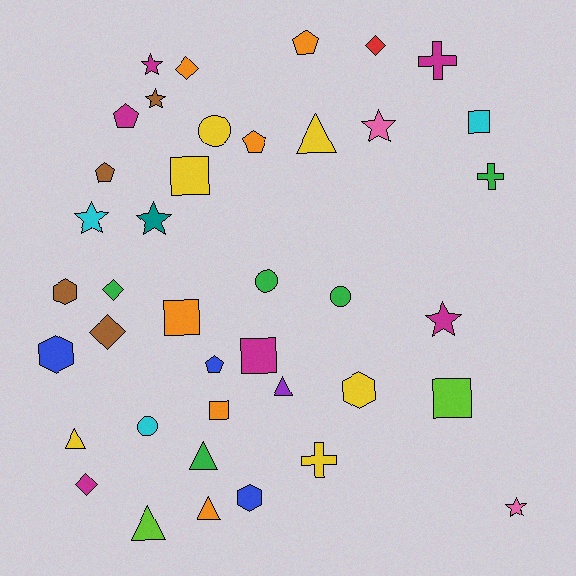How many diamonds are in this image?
There are 5 diamonds.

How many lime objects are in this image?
There are 2 lime objects.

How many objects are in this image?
There are 40 objects.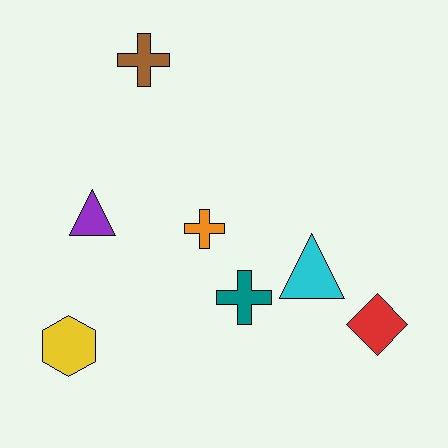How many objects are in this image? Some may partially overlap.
There are 7 objects.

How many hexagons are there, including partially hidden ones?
There is 1 hexagon.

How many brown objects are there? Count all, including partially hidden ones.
There is 1 brown object.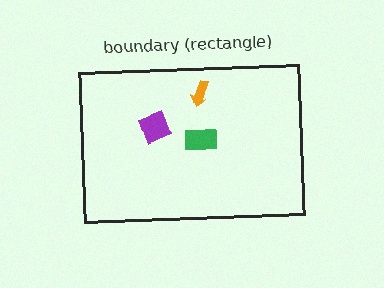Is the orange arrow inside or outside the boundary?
Inside.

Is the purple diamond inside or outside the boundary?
Inside.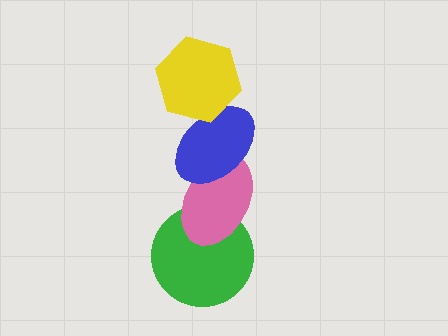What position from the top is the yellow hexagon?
The yellow hexagon is 1st from the top.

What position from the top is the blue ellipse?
The blue ellipse is 2nd from the top.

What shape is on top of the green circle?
The pink ellipse is on top of the green circle.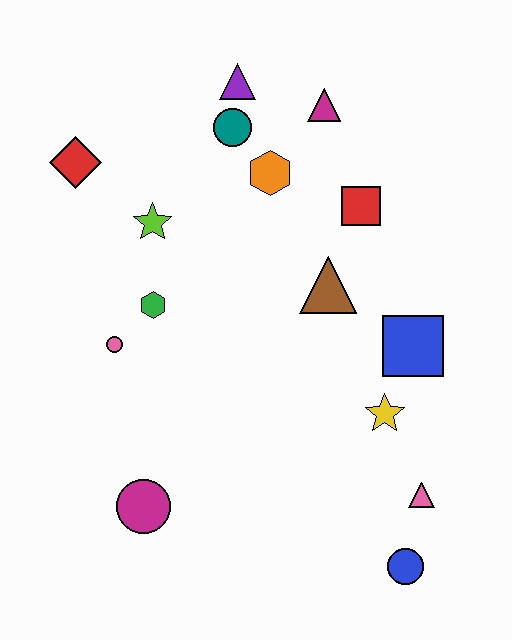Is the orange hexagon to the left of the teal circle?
No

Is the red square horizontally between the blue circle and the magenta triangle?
Yes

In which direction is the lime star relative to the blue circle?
The lime star is above the blue circle.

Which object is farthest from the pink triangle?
The red diamond is farthest from the pink triangle.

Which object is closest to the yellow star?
The blue square is closest to the yellow star.